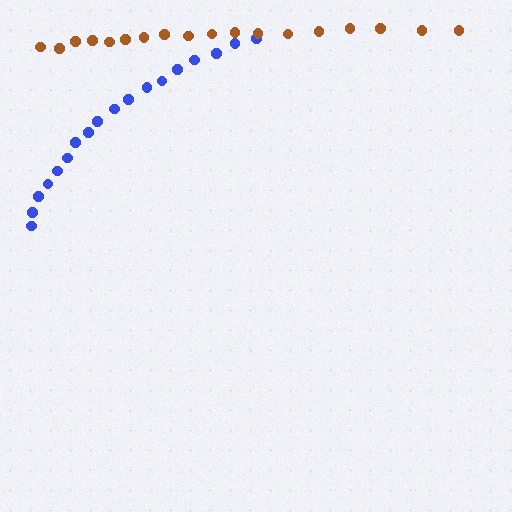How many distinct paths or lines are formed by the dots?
There are 2 distinct paths.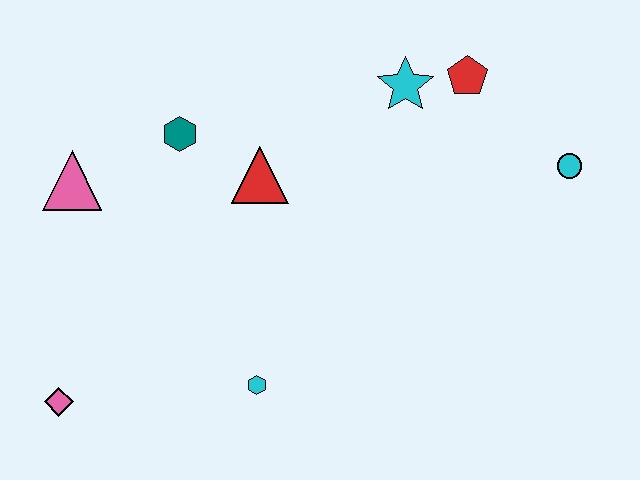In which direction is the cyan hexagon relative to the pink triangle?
The cyan hexagon is below the pink triangle.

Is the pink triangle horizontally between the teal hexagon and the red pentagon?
No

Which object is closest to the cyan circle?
The red pentagon is closest to the cyan circle.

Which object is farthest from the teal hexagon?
The cyan circle is farthest from the teal hexagon.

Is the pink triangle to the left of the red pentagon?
Yes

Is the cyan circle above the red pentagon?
No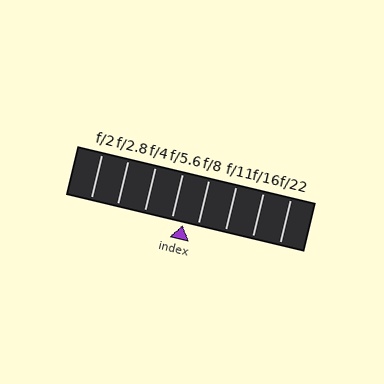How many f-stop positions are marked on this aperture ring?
There are 8 f-stop positions marked.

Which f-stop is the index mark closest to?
The index mark is closest to f/5.6.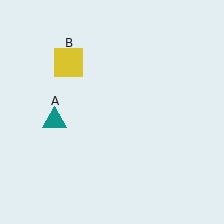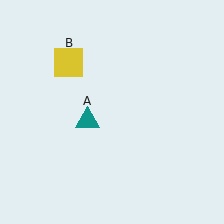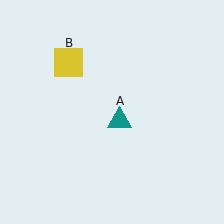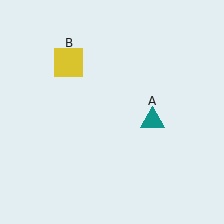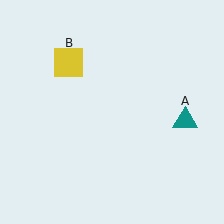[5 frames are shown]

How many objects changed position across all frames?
1 object changed position: teal triangle (object A).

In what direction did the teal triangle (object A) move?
The teal triangle (object A) moved right.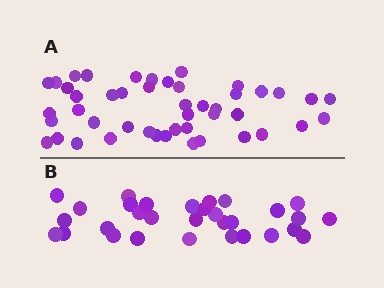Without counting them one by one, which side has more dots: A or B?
Region A (the top region) has more dots.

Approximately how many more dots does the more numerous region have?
Region A has approximately 15 more dots than region B.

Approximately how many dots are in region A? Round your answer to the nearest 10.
About 50 dots. (The exact count is 46, which rounds to 50.)